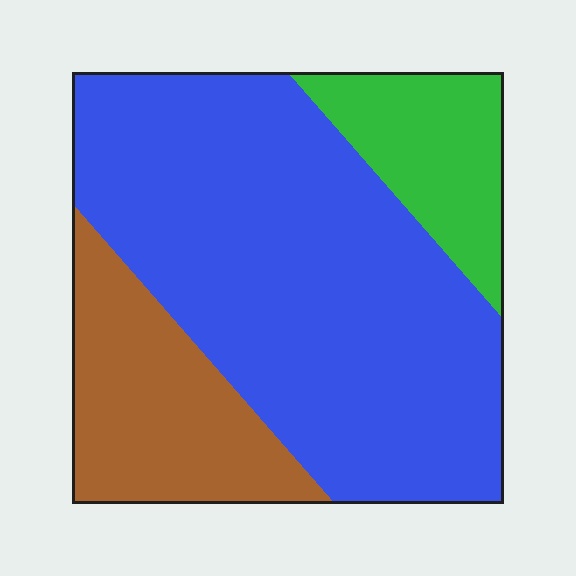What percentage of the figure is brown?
Brown takes up about one fifth (1/5) of the figure.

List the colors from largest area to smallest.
From largest to smallest: blue, brown, green.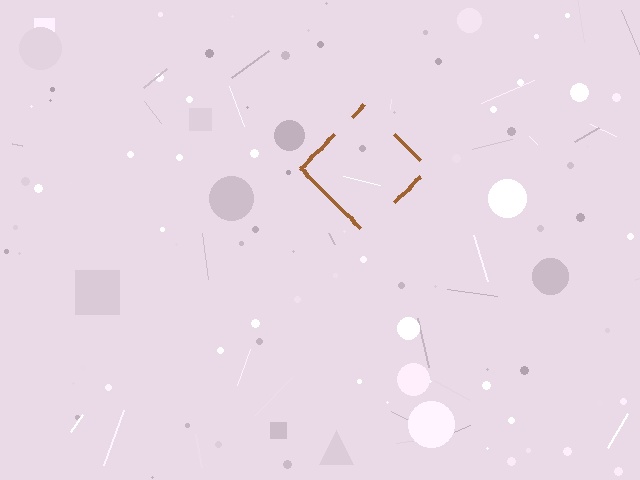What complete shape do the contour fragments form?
The contour fragments form a diamond.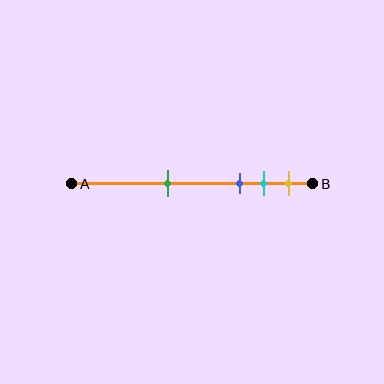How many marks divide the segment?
There are 4 marks dividing the segment.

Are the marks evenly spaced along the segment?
No, the marks are not evenly spaced.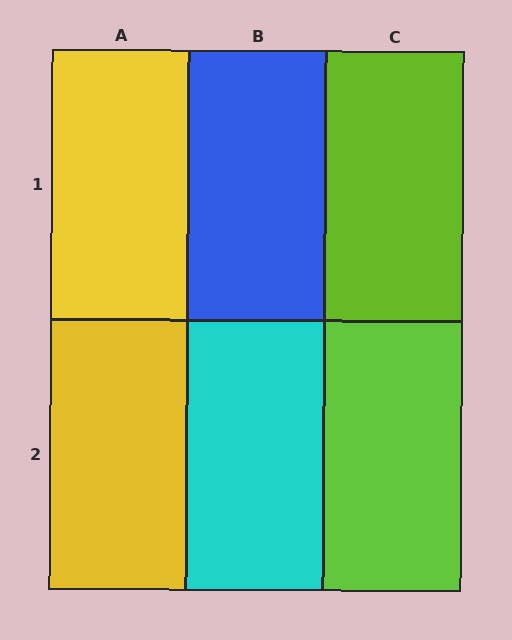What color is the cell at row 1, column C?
Lime.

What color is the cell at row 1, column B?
Blue.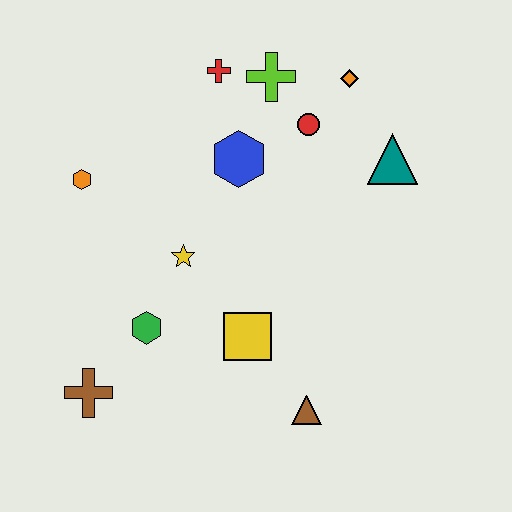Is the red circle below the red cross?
Yes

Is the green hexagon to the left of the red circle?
Yes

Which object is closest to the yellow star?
The green hexagon is closest to the yellow star.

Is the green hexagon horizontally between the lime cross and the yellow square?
No